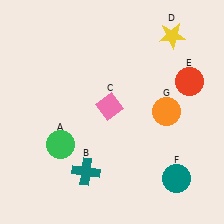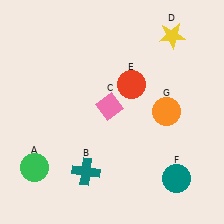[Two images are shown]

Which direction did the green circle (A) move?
The green circle (A) moved left.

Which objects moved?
The objects that moved are: the green circle (A), the red circle (E).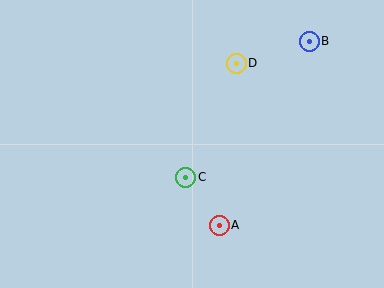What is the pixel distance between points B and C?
The distance between B and C is 183 pixels.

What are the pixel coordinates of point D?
Point D is at (236, 63).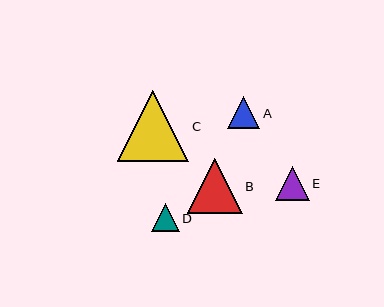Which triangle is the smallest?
Triangle D is the smallest with a size of approximately 28 pixels.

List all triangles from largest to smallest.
From largest to smallest: C, B, E, A, D.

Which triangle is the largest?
Triangle C is the largest with a size of approximately 71 pixels.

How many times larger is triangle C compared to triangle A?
Triangle C is approximately 2.2 times the size of triangle A.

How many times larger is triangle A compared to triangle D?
Triangle A is approximately 1.2 times the size of triangle D.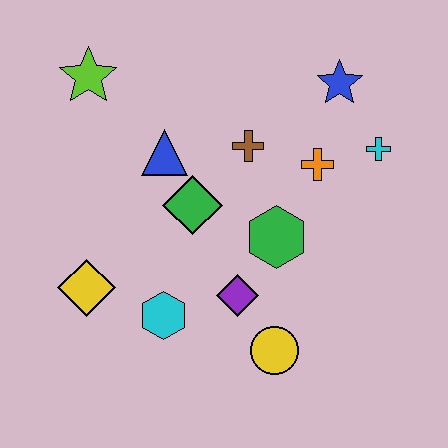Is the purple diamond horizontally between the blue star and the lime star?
Yes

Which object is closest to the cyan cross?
The orange cross is closest to the cyan cross.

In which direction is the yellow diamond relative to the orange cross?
The yellow diamond is to the left of the orange cross.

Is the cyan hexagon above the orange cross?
No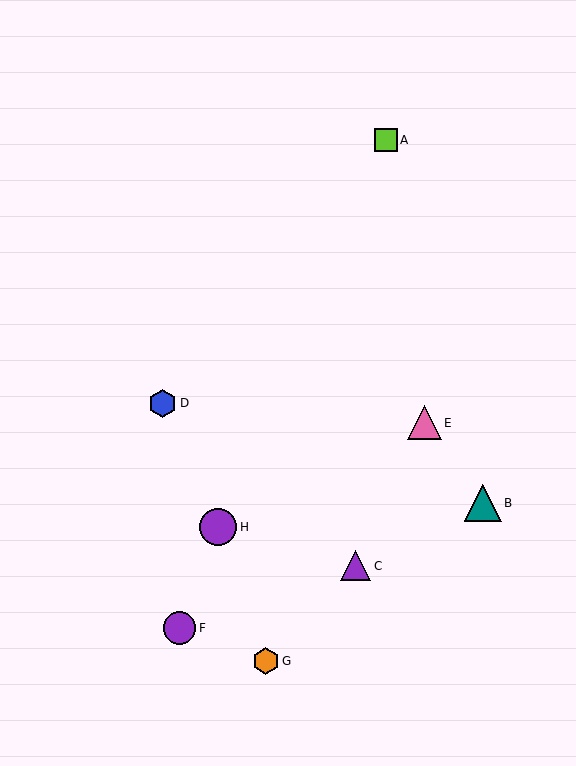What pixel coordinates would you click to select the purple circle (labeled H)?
Click at (218, 527) to select the purple circle H.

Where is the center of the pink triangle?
The center of the pink triangle is at (425, 423).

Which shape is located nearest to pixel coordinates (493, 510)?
The teal triangle (labeled B) at (483, 503) is nearest to that location.